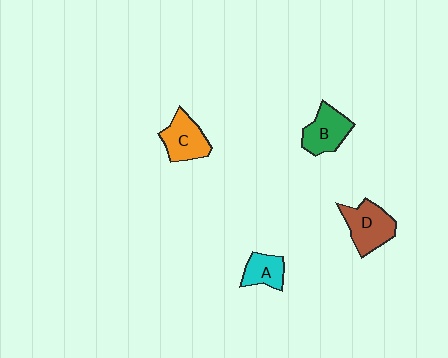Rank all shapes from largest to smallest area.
From largest to smallest: D (brown), C (orange), B (green), A (cyan).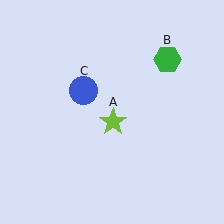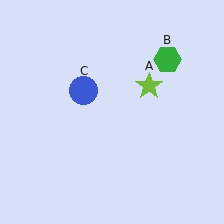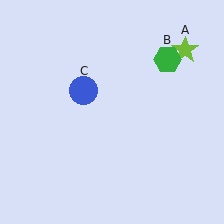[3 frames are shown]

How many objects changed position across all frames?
1 object changed position: lime star (object A).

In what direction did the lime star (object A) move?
The lime star (object A) moved up and to the right.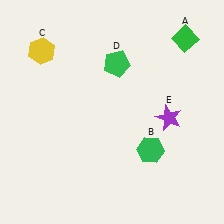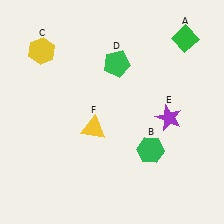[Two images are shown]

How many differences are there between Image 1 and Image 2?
There is 1 difference between the two images.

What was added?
A yellow triangle (F) was added in Image 2.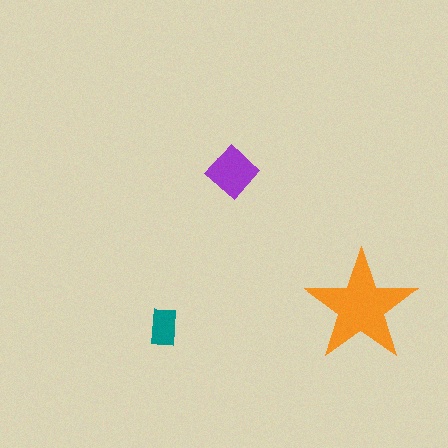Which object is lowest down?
The teal rectangle is bottommost.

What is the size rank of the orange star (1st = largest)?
1st.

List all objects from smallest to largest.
The teal rectangle, the purple diamond, the orange star.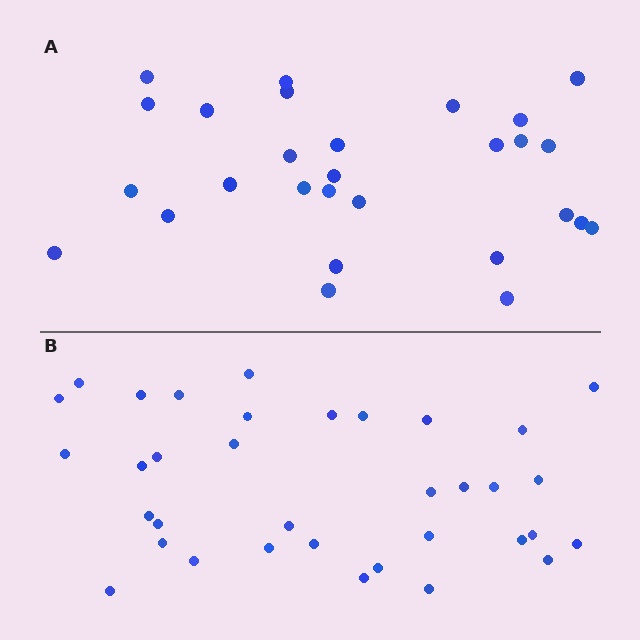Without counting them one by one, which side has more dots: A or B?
Region B (the bottom region) has more dots.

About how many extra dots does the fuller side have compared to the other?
Region B has roughly 8 or so more dots than region A.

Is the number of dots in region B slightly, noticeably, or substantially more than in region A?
Region B has noticeably more, but not dramatically so. The ratio is roughly 1.2 to 1.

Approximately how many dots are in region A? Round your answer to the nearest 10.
About 30 dots. (The exact count is 28, which rounds to 30.)